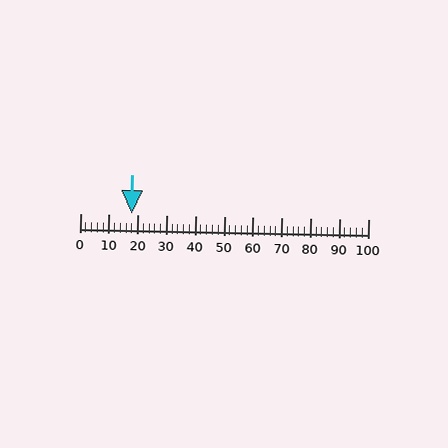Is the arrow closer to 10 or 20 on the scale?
The arrow is closer to 20.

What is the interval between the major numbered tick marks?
The major tick marks are spaced 10 units apart.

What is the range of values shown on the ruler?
The ruler shows values from 0 to 100.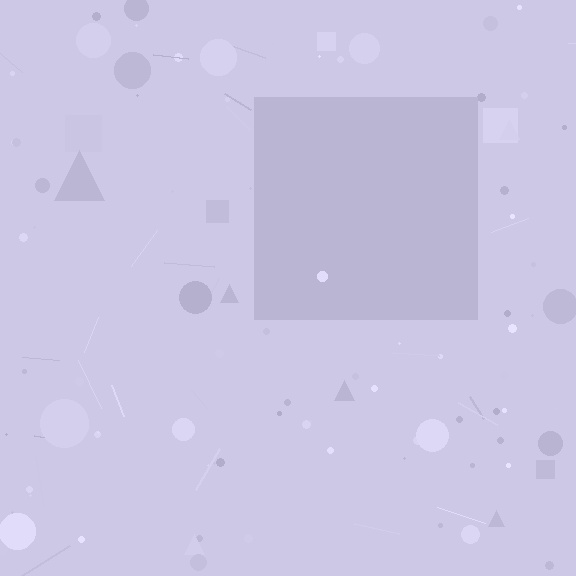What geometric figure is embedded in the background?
A square is embedded in the background.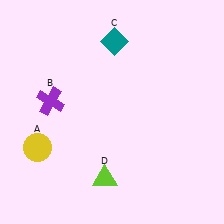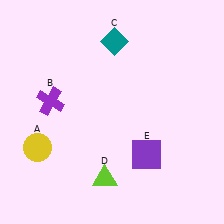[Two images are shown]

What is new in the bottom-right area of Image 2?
A purple square (E) was added in the bottom-right area of Image 2.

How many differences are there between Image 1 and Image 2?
There is 1 difference between the two images.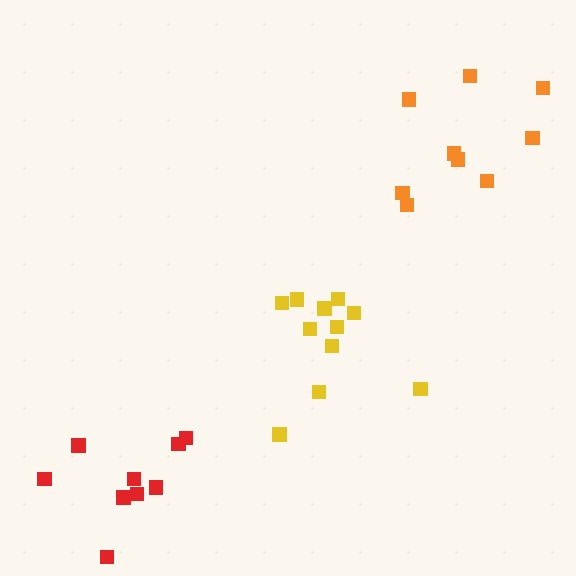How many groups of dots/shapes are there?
There are 3 groups.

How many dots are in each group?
Group 1: 11 dots, Group 2: 9 dots, Group 3: 9 dots (29 total).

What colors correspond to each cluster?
The clusters are colored: yellow, red, orange.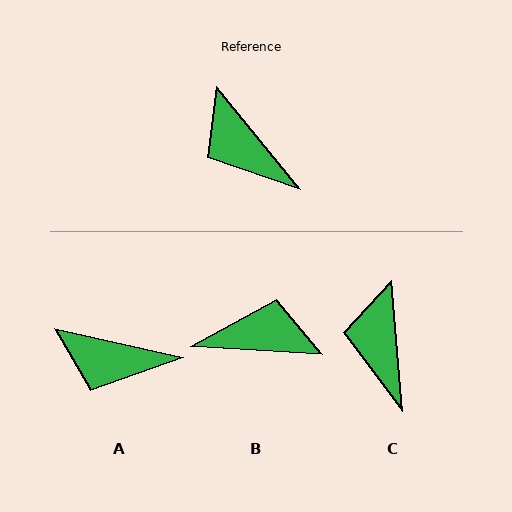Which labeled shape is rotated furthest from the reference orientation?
B, about 133 degrees away.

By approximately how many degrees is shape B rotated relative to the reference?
Approximately 133 degrees clockwise.